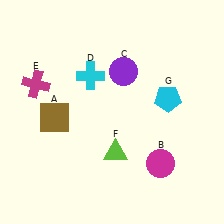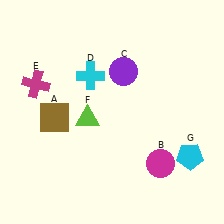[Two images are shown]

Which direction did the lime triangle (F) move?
The lime triangle (F) moved up.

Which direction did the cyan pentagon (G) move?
The cyan pentagon (G) moved down.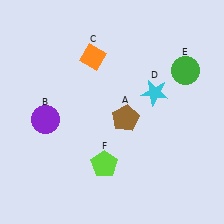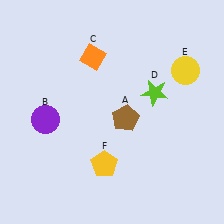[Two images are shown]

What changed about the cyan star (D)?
In Image 1, D is cyan. In Image 2, it changed to lime.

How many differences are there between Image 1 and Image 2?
There are 3 differences between the two images.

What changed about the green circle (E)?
In Image 1, E is green. In Image 2, it changed to yellow.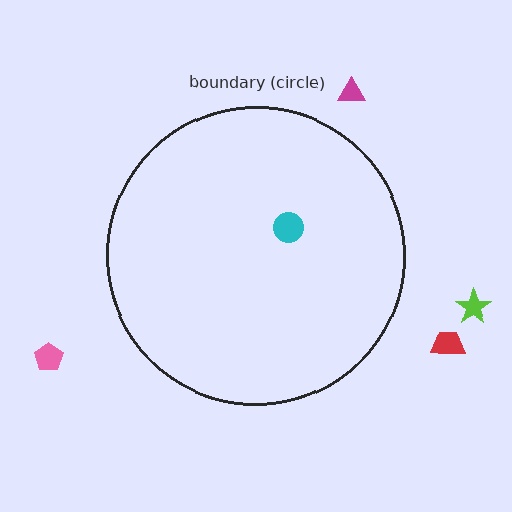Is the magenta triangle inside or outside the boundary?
Outside.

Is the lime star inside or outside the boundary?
Outside.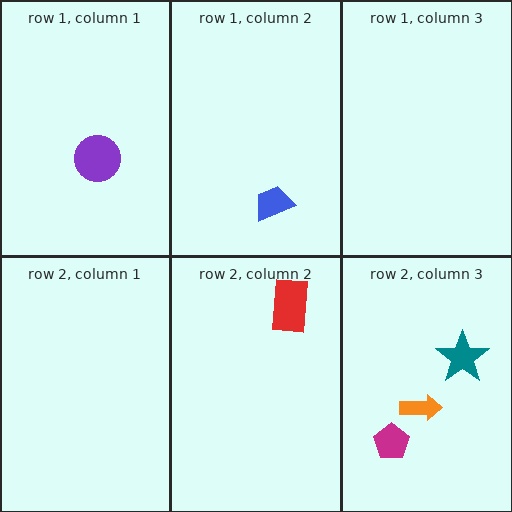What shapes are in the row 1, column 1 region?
The purple circle.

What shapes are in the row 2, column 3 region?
The teal star, the magenta pentagon, the orange arrow.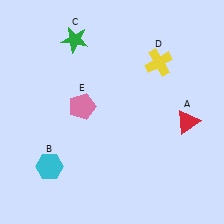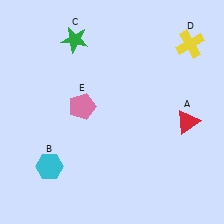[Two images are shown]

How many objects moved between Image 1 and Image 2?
1 object moved between the two images.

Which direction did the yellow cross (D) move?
The yellow cross (D) moved right.